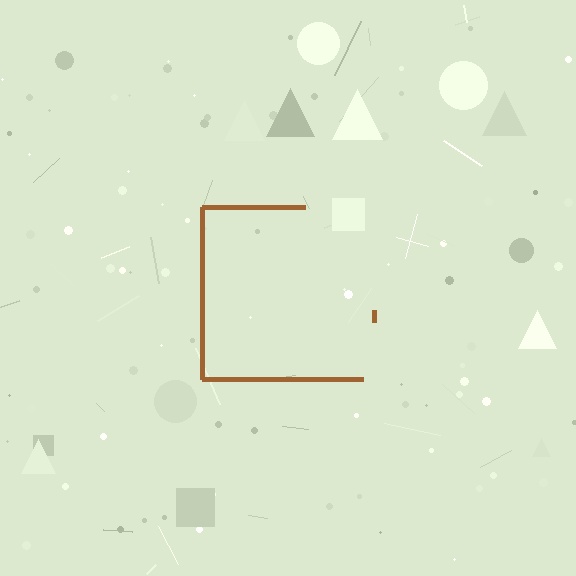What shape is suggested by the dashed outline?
The dashed outline suggests a square.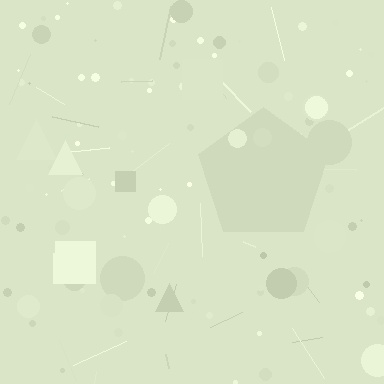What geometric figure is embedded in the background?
A pentagon is embedded in the background.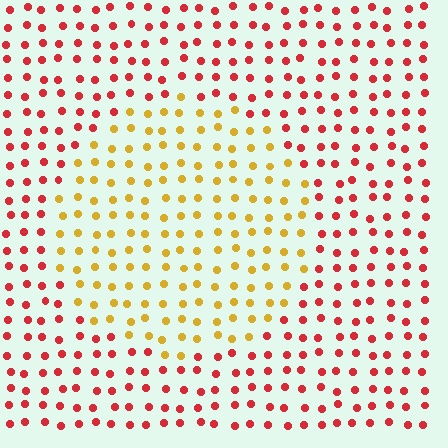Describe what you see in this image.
The image is filled with small red elements in a uniform arrangement. A circle-shaped region is visible where the elements are tinted to a slightly different hue, forming a subtle color boundary.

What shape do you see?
I see a circle.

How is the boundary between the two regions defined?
The boundary is defined purely by a slight shift in hue (about 50 degrees). Spacing, size, and orientation are identical on both sides.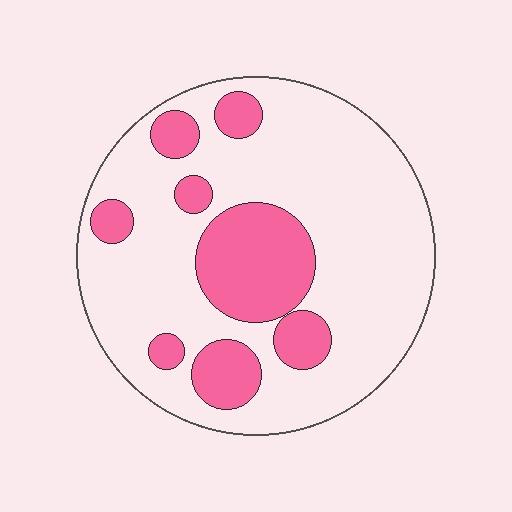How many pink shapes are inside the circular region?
8.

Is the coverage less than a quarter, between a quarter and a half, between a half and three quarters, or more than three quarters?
Between a quarter and a half.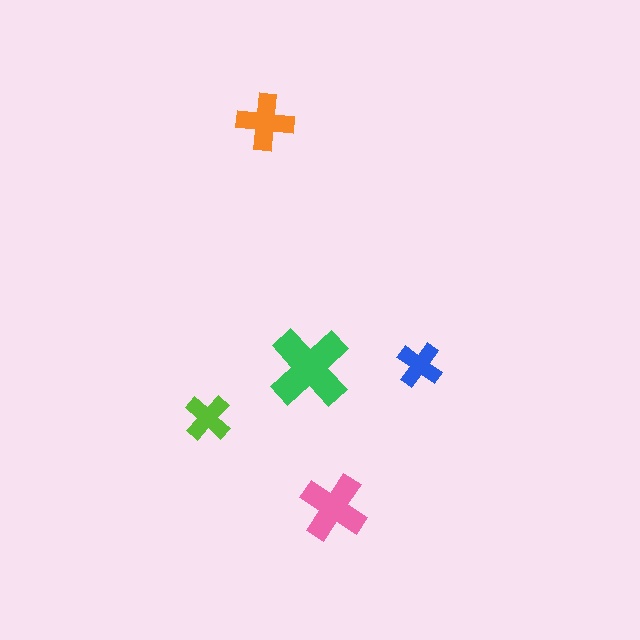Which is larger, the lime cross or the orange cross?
The orange one.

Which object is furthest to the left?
The lime cross is leftmost.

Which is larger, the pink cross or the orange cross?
The pink one.